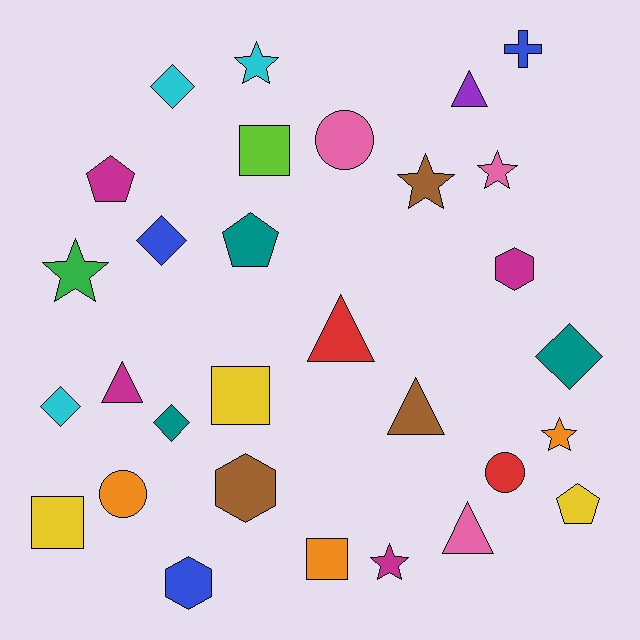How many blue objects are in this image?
There are 3 blue objects.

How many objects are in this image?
There are 30 objects.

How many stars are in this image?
There are 6 stars.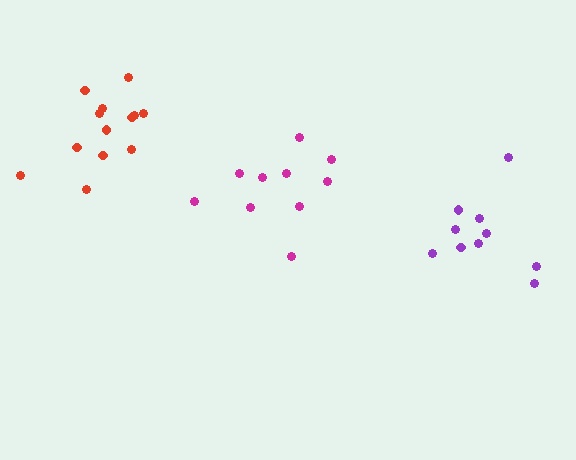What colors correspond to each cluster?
The clusters are colored: red, magenta, purple.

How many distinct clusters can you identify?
There are 3 distinct clusters.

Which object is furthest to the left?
The red cluster is leftmost.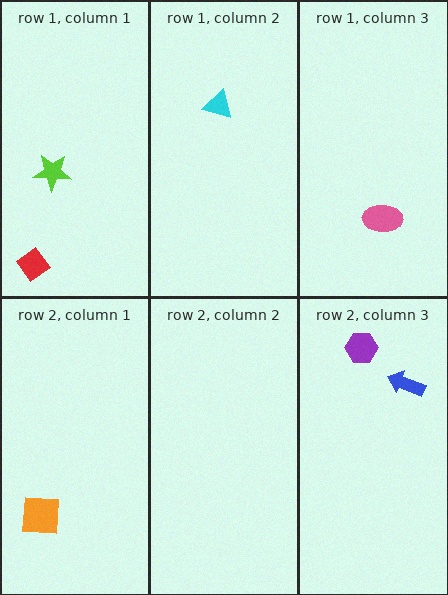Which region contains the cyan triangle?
The row 1, column 2 region.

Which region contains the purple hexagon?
The row 2, column 3 region.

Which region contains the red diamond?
The row 1, column 1 region.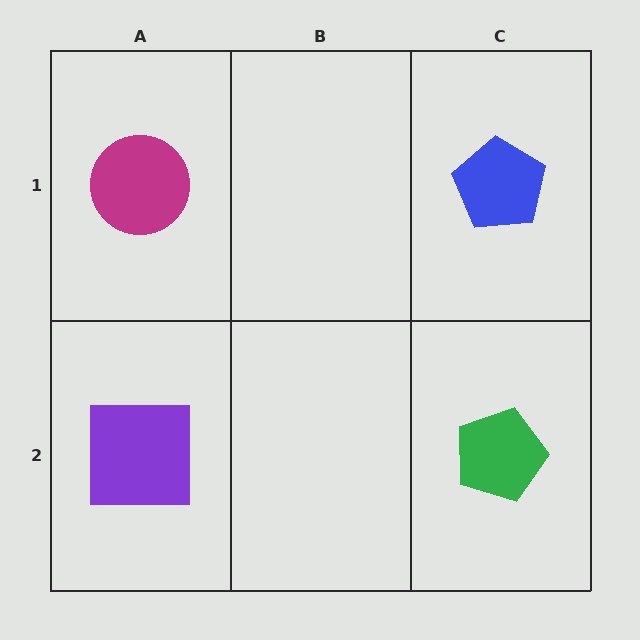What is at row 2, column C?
A green pentagon.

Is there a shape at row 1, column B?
No, that cell is empty.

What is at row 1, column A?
A magenta circle.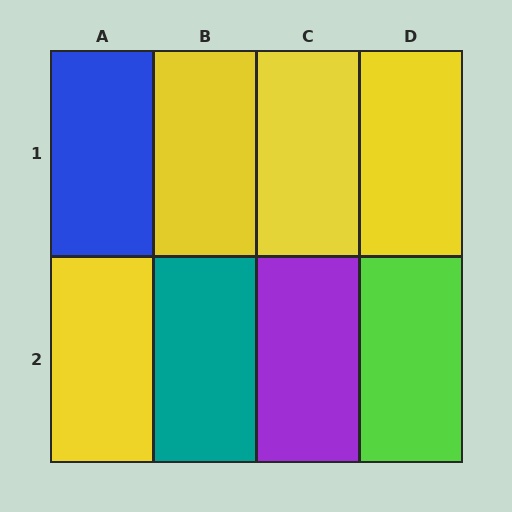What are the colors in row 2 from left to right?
Yellow, teal, purple, lime.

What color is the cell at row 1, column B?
Yellow.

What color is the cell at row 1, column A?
Blue.